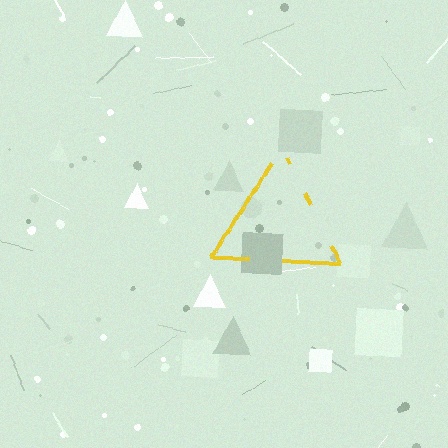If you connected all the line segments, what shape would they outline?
They would outline a triangle.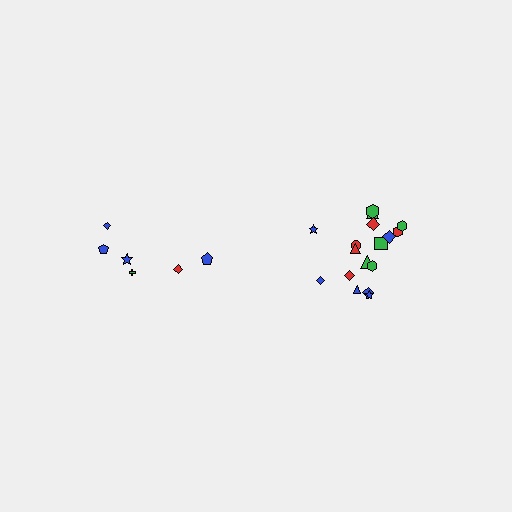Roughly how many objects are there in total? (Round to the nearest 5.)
Roughly 25 objects in total.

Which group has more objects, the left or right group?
The right group.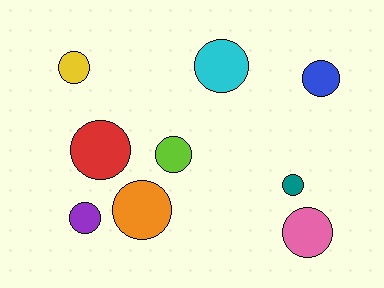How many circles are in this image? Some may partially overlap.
There are 9 circles.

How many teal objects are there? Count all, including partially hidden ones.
There is 1 teal object.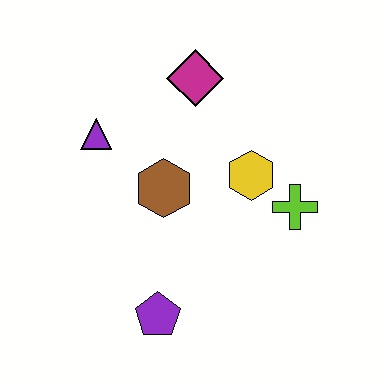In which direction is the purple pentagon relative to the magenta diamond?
The purple pentagon is below the magenta diamond.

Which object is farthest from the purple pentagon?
The magenta diamond is farthest from the purple pentagon.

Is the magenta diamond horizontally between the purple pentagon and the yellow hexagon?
Yes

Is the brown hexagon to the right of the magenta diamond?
No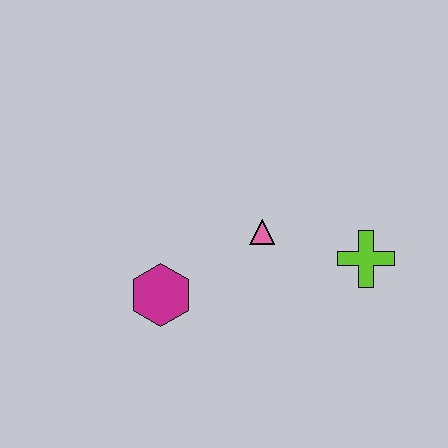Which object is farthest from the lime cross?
The magenta hexagon is farthest from the lime cross.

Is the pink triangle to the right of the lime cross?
No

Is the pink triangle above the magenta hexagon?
Yes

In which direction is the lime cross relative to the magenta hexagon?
The lime cross is to the right of the magenta hexagon.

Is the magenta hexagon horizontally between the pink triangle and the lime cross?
No